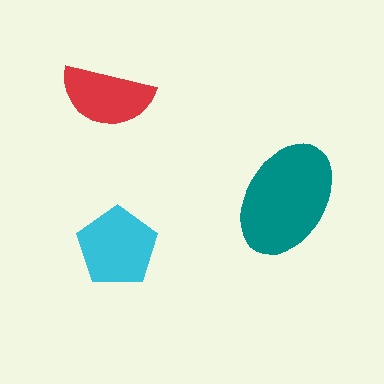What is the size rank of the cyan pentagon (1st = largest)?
2nd.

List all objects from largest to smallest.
The teal ellipse, the cyan pentagon, the red semicircle.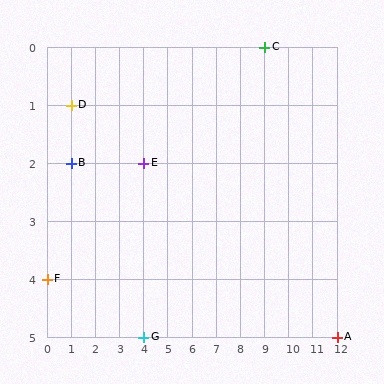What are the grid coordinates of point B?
Point B is at grid coordinates (1, 2).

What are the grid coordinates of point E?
Point E is at grid coordinates (4, 2).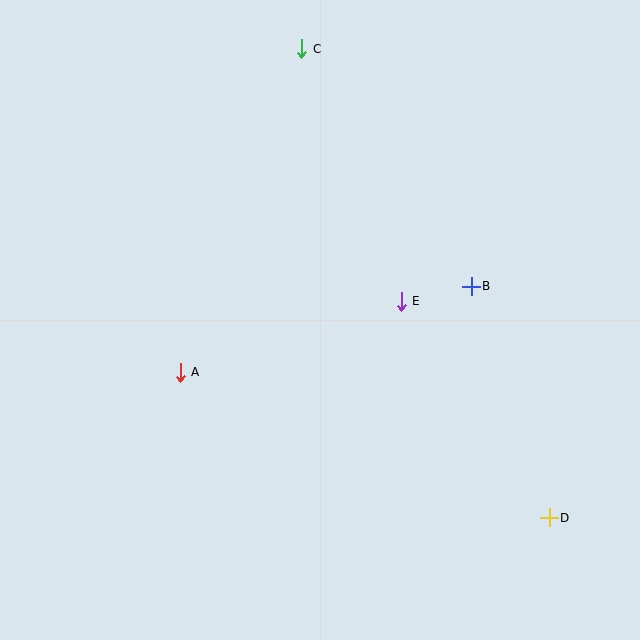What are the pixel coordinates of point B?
Point B is at (471, 286).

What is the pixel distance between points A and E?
The distance between A and E is 232 pixels.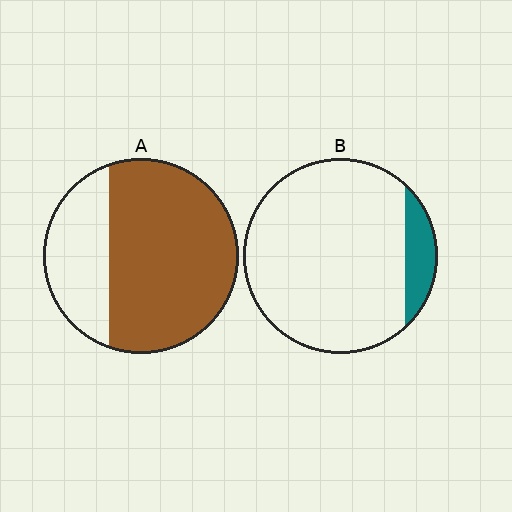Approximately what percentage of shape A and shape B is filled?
A is approximately 70% and B is approximately 10%.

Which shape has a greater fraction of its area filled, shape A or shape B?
Shape A.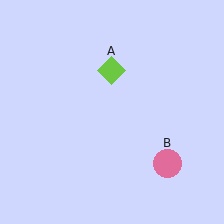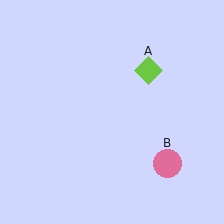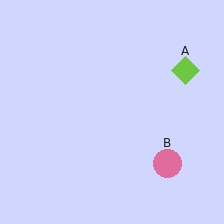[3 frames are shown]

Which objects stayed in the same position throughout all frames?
Pink circle (object B) remained stationary.